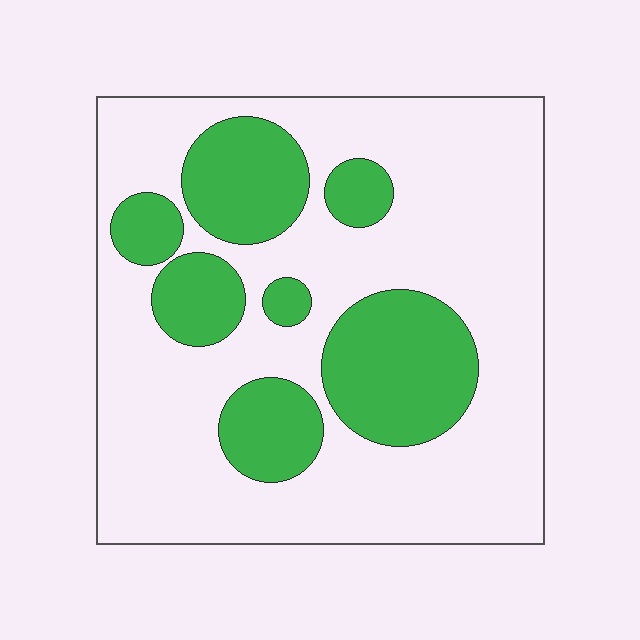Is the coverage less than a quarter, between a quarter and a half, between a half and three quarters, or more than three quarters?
Between a quarter and a half.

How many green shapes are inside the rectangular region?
7.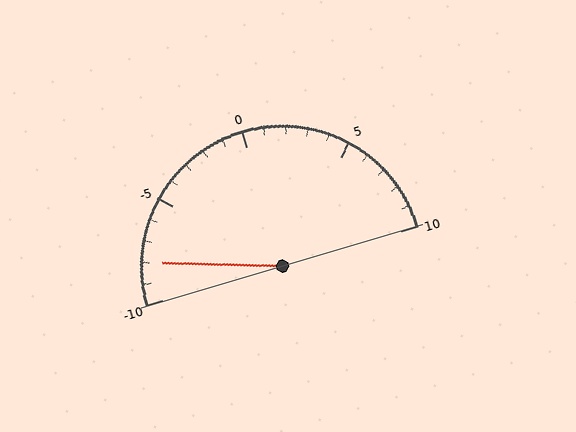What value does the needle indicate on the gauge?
The needle indicates approximately -8.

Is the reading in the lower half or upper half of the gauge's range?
The reading is in the lower half of the range (-10 to 10).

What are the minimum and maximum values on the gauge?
The gauge ranges from -10 to 10.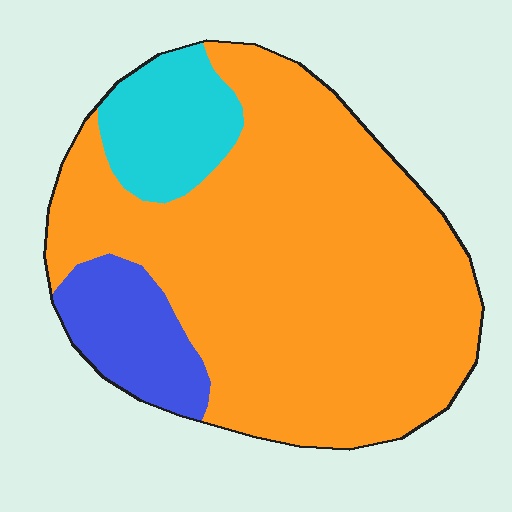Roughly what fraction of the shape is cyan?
Cyan takes up about one eighth (1/8) of the shape.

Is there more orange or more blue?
Orange.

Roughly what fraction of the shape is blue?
Blue takes up less than a sixth of the shape.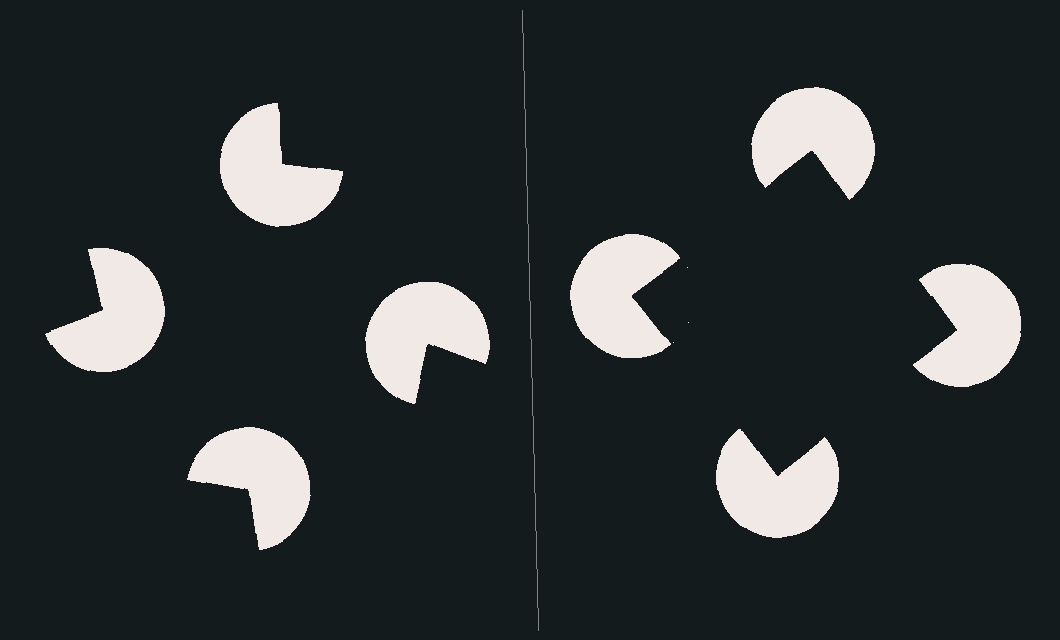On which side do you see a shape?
An illusory square appears on the right side. On the left side the wedge cuts are rotated, so no coherent shape forms.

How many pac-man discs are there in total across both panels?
8 — 4 on each side.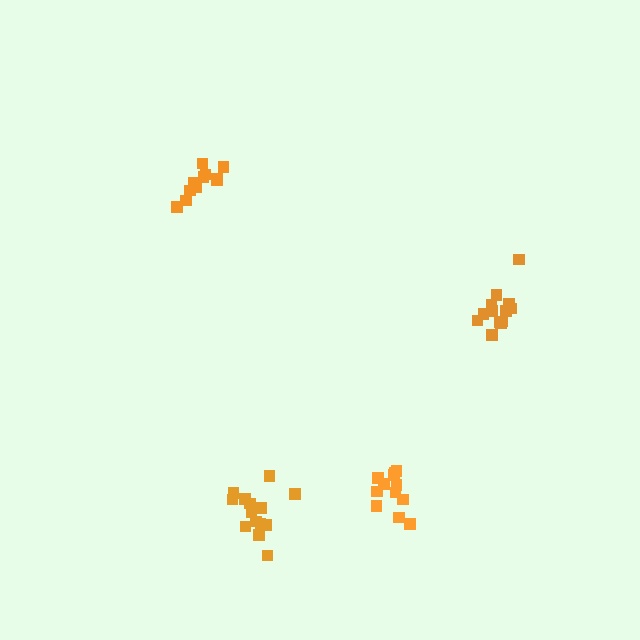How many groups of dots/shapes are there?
There are 4 groups.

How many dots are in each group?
Group 1: 13 dots, Group 2: 14 dots, Group 3: 12 dots, Group 4: 11 dots (50 total).